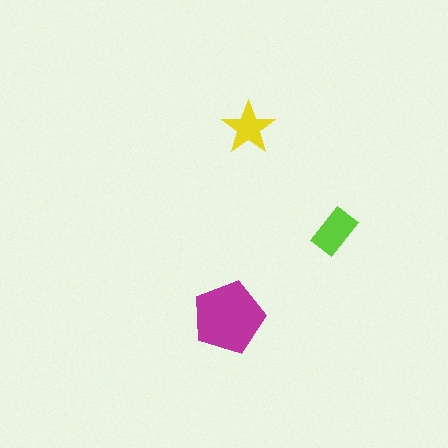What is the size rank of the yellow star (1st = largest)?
3rd.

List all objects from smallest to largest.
The yellow star, the lime rectangle, the magenta pentagon.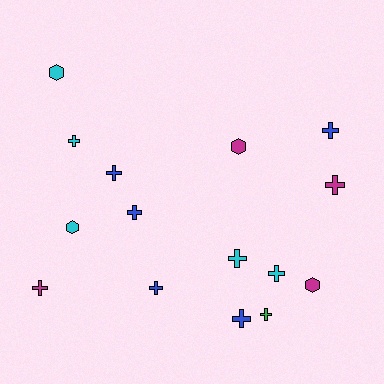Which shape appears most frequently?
Cross, with 11 objects.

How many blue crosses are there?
There are 5 blue crosses.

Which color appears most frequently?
Cyan, with 5 objects.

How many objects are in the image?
There are 15 objects.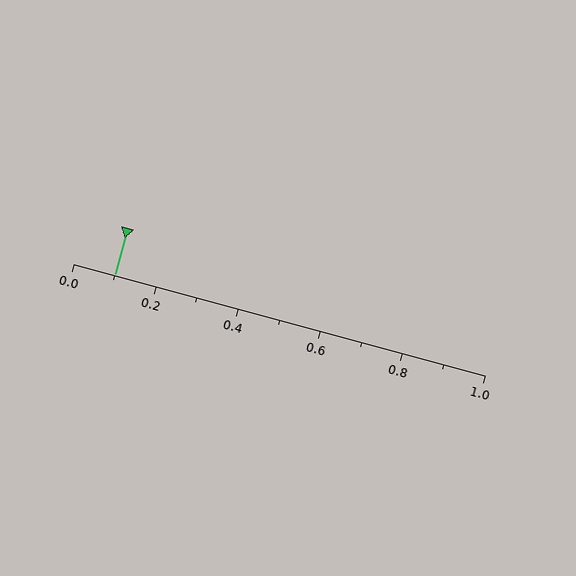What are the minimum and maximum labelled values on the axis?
The axis runs from 0.0 to 1.0.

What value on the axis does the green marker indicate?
The marker indicates approximately 0.1.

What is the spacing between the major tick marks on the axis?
The major ticks are spaced 0.2 apart.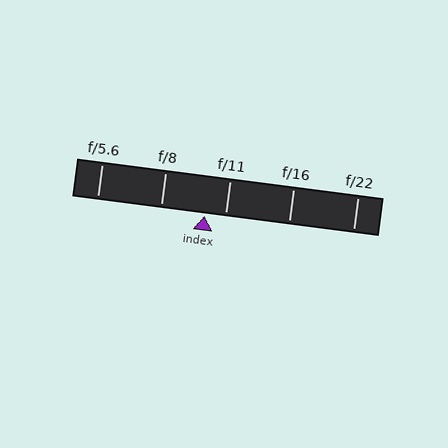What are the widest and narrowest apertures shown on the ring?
The widest aperture shown is f/5.6 and the narrowest is f/22.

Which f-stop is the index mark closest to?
The index mark is closest to f/11.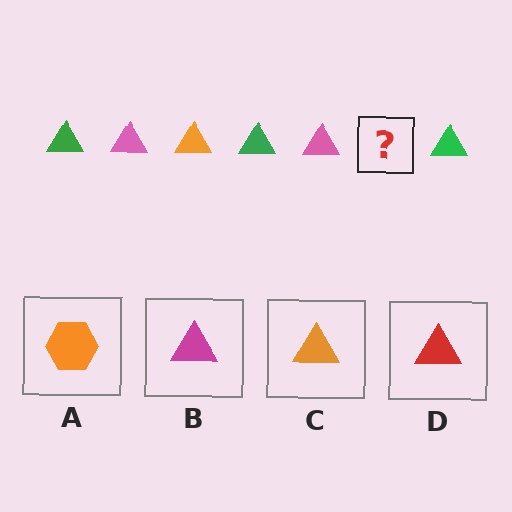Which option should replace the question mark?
Option C.